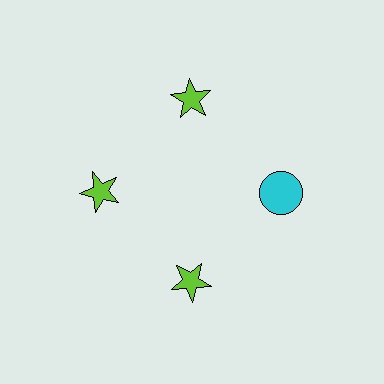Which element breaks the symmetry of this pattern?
The cyan circle at roughly the 3 o'clock position breaks the symmetry. All other shapes are lime stars.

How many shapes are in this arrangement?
There are 4 shapes arranged in a ring pattern.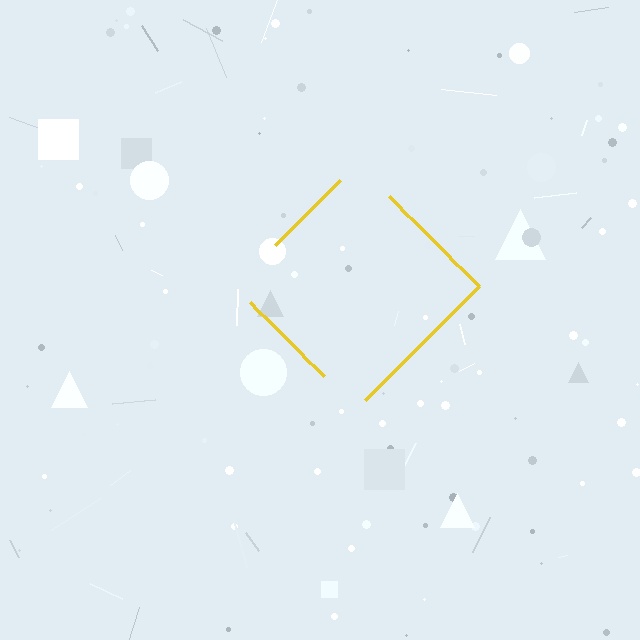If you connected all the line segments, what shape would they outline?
They would outline a diamond.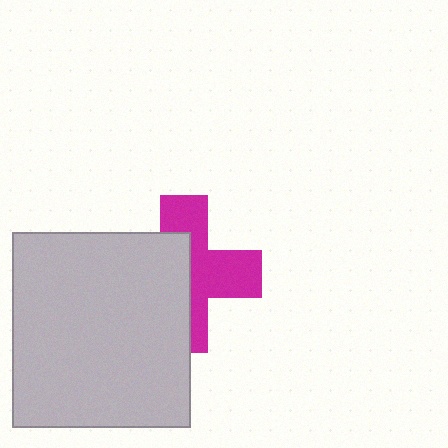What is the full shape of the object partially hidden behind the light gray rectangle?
The partially hidden object is a magenta cross.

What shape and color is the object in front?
The object in front is a light gray rectangle.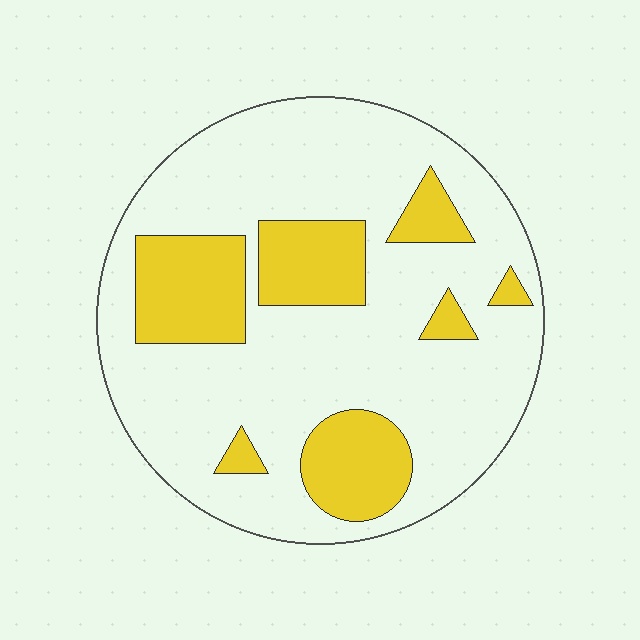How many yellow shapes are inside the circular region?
7.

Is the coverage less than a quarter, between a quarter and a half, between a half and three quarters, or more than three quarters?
Less than a quarter.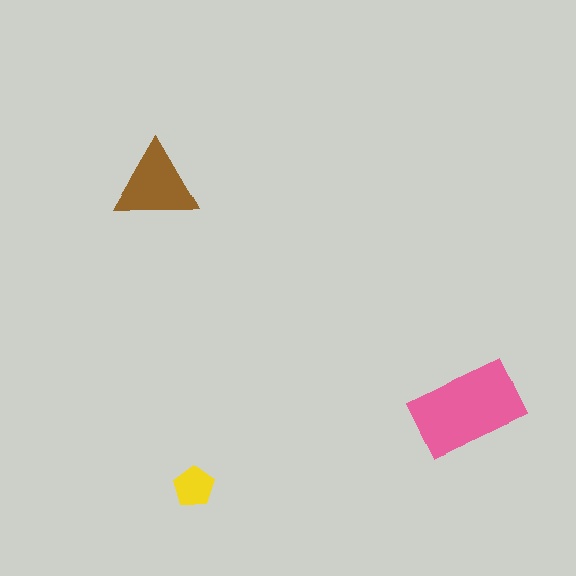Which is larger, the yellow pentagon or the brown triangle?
The brown triangle.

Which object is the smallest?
The yellow pentagon.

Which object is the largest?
The pink rectangle.